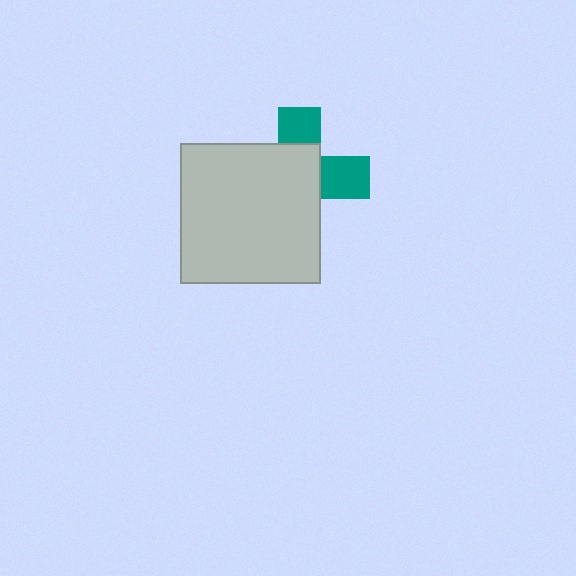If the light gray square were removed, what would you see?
You would see the complete teal cross.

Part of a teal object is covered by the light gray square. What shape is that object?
It is a cross.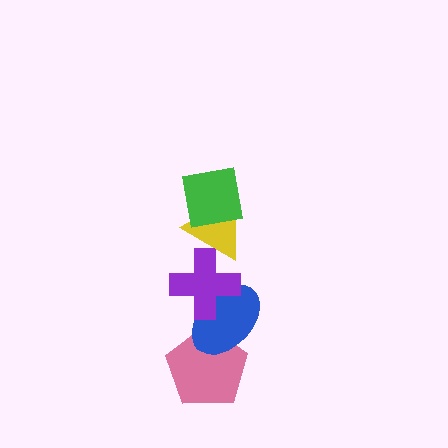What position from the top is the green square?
The green square is 1st from the top.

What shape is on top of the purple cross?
The yellow triangle is on top of the purple cross.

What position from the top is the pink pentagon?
The pink pentagon is 5th from the top.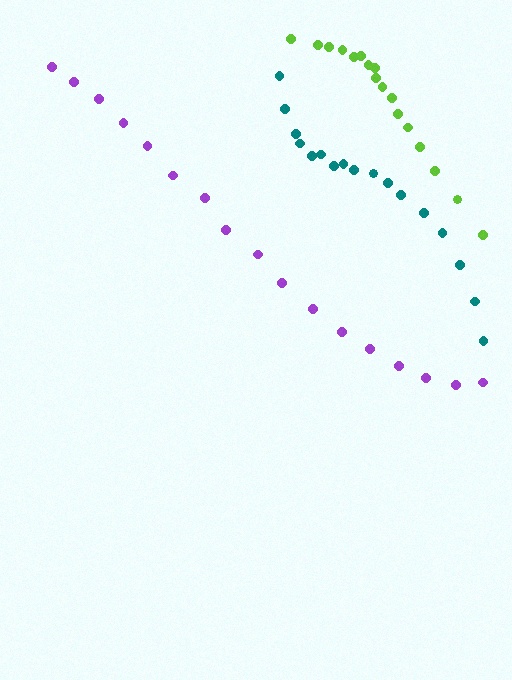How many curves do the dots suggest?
There are 3 distinct paths.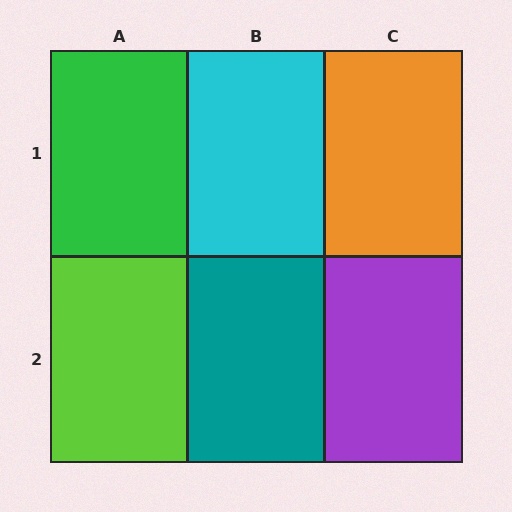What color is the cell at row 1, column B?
Cyan.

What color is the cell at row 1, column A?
Green.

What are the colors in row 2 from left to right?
Lime, teal, purple.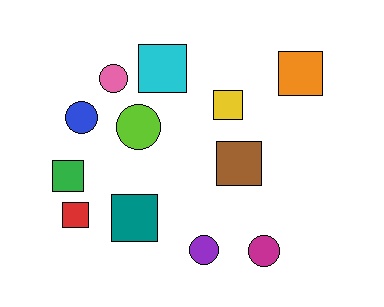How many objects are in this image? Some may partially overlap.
There are 12 objects.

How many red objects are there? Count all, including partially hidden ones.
There is 1 red object.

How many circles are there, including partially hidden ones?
There are 5 circles.